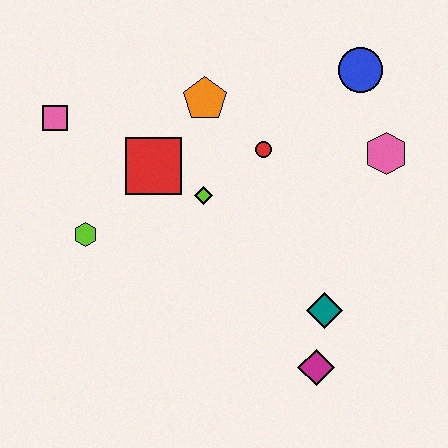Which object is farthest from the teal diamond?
The pink square is farthest from the teal diamond.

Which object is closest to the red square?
The lime diamond is closest to the red square.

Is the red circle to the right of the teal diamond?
No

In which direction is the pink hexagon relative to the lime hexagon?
The pink hexagon is to the right of the lime hexagon.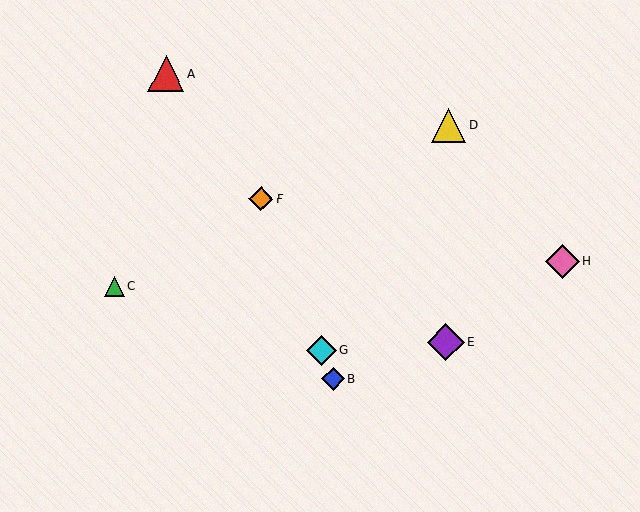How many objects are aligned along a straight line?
3 objects (B, F, G) are aligned along a straight line.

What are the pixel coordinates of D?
Object D is at (449, 125).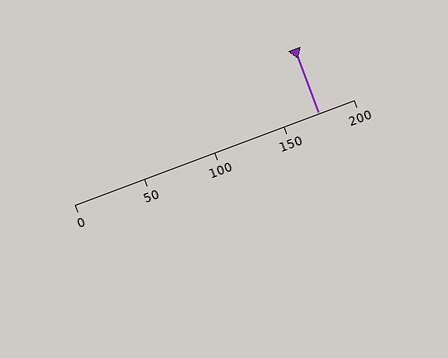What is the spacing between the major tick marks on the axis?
The major ticks are spaced 50 apart.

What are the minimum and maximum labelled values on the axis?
The axis runs from 0 to 200.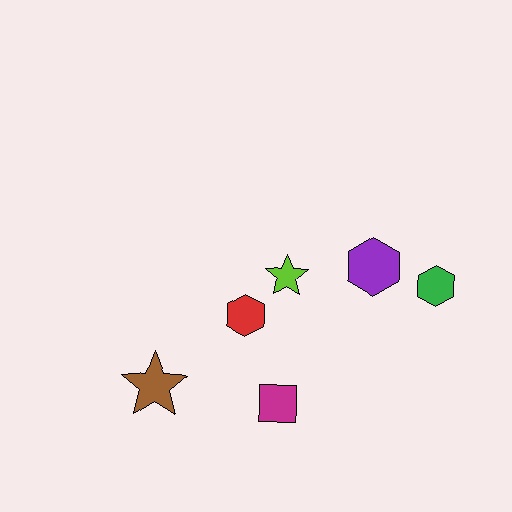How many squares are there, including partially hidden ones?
There is 1 square.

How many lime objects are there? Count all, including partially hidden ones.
There is 1 lime object.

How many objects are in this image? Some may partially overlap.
There are 6 objects.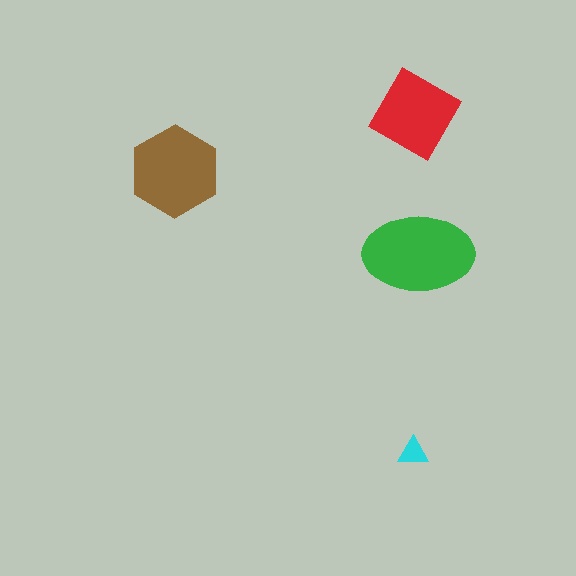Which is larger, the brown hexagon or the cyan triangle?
The brown hexagon.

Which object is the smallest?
The cyan triangle.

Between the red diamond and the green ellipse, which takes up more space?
The green ellipse.